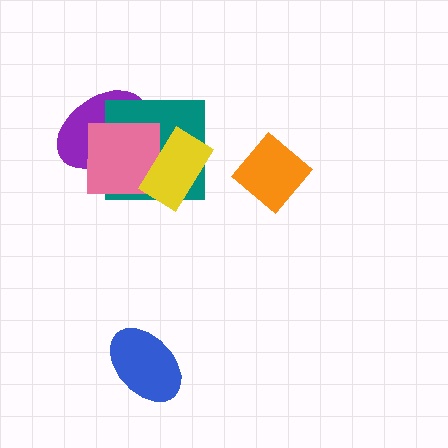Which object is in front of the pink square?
The yellow rectangle is in front of the pink square.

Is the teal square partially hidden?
Yes, it is partially covered by another shape.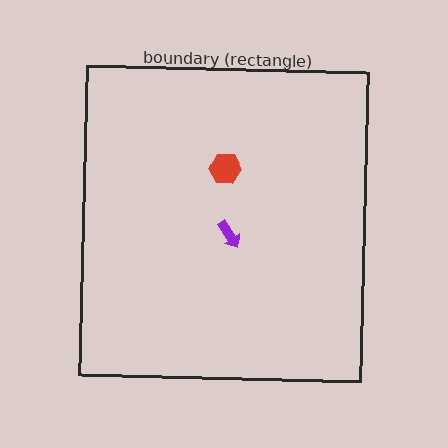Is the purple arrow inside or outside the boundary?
Inside.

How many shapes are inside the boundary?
2 inside, 0 outside.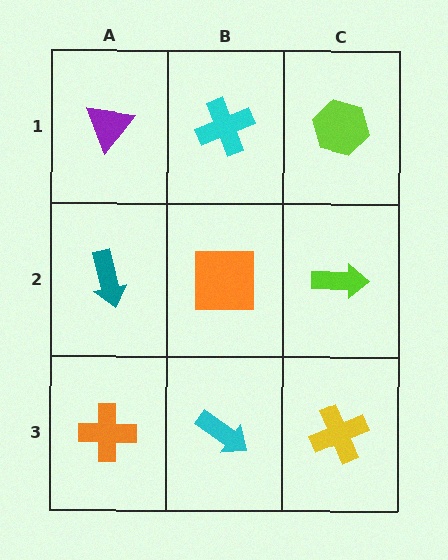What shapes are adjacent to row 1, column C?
A lime arrow (row 2, column C), a cyan cross (row 1, column B).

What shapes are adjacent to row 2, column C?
A lime hexagon (row 1, column C), a yellow cross (row 3, column C), an orange square (row 2, column B).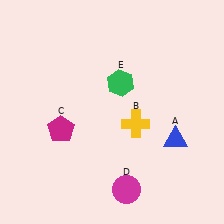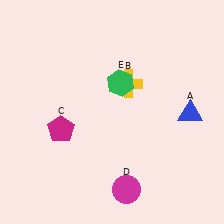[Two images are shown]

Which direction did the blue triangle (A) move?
The blue triangle (A) moved up.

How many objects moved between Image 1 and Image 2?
2 objects moved between the two images.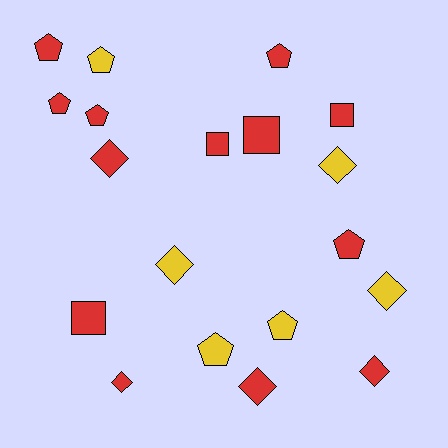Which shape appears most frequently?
Pentagon, with 8 objects.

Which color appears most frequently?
Red, with 13 objects.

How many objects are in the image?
There are 19 objects.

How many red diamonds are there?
There are 4 red diamonds.